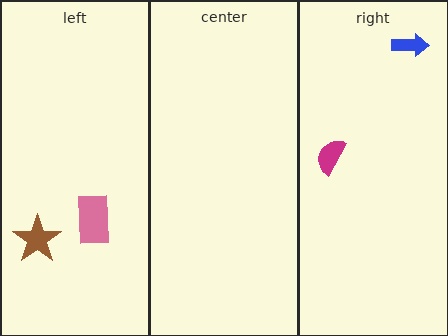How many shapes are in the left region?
2.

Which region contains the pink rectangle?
The left region.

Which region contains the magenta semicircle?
The right region.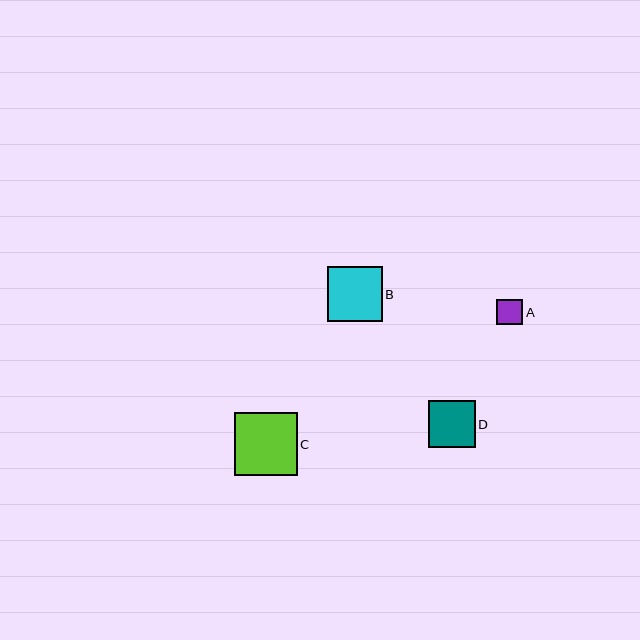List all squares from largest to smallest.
From largest to smallest: C, B, D, A.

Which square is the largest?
Square C is the largest with a size of approximately 63 pixels.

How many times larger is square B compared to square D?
Square B is approximately 1.2 times the size of square D.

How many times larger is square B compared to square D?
Square B is approximately 1.2 times the size of square D.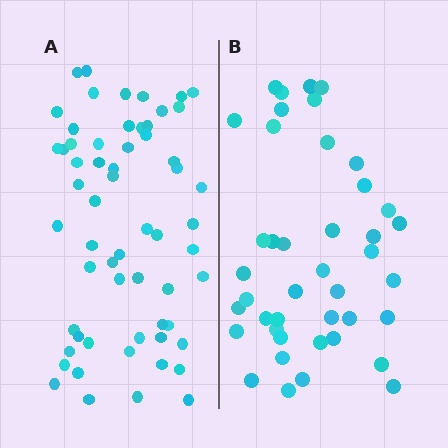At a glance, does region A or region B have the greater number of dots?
Region A (the left region) has more dots.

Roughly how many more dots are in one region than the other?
Region A has approximately 20 more dots than region B.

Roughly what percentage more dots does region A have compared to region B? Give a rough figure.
About 45% more.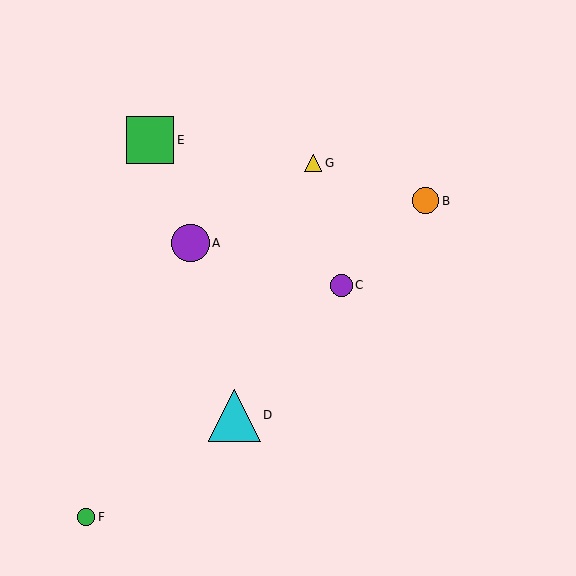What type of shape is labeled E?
Shape E is a green square.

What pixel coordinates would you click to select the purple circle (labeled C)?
Click at (342, 285) to select the purple circle C.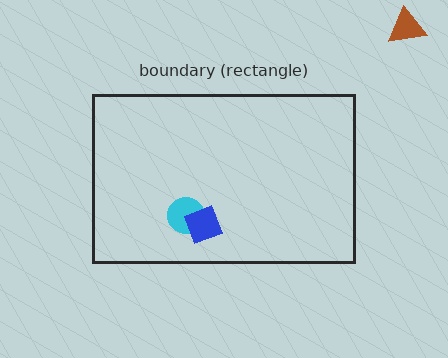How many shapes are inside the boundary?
2 inside, 1 outside.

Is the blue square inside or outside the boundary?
Inside.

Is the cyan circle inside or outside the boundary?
Inside.